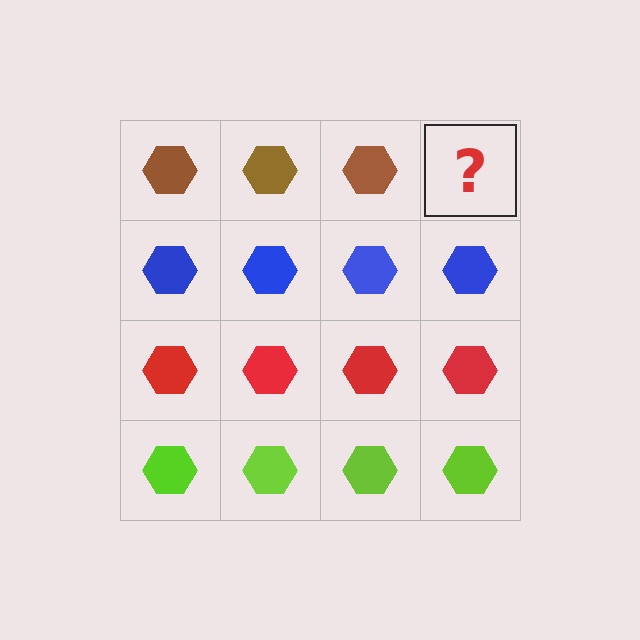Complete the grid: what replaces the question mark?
The question mark should be replaced with a brown hexagon.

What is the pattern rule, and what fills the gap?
The rule is that each row has a consistent color. The gap should be filled with a brown hexagon.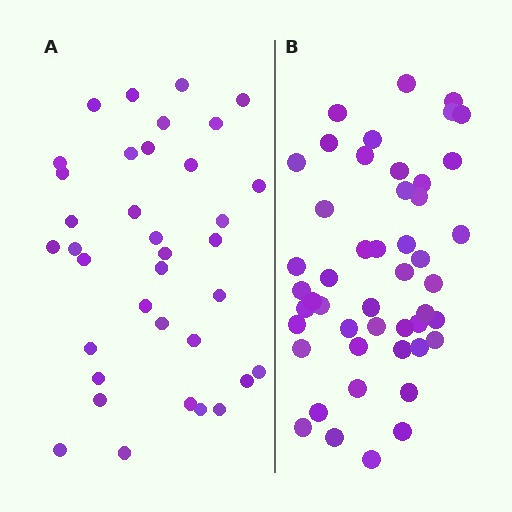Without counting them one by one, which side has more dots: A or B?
Region B (the right region) has more dots.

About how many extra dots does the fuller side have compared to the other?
Region B has roughly 12 or so more dots than region A.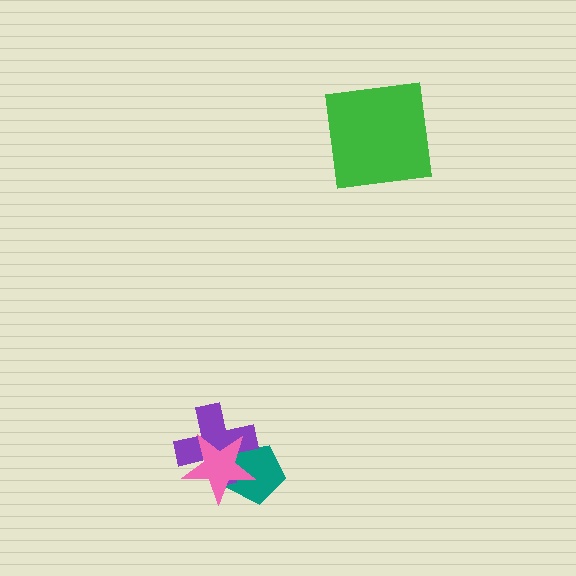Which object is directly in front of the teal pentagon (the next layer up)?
The purple cross is directly in front of the teal pentagon.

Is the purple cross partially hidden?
Yes, it is partially covered by another shape.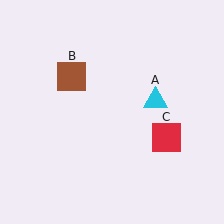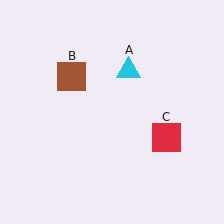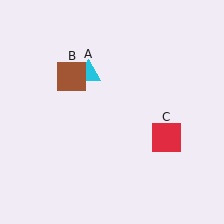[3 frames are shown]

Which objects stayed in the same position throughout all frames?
Brown square (object B) and red square (object C) remained stationary.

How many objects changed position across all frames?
1 object changed position: cyan triangle (object A).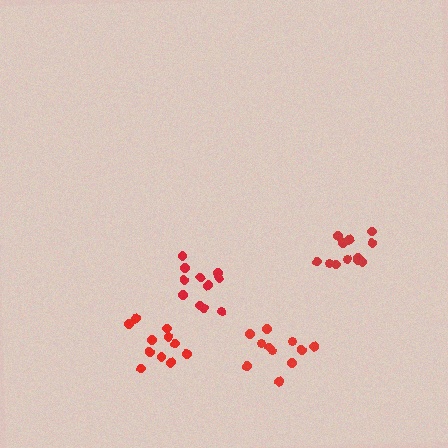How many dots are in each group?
Group 1: 11 dots, Group 2: 11 dots, Group 3: 11 dots, Group 4: 12 dots (45 total).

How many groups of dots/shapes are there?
There are 4 groups.